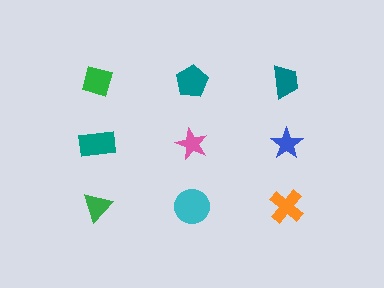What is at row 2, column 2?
A pink star.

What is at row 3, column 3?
An orange cross.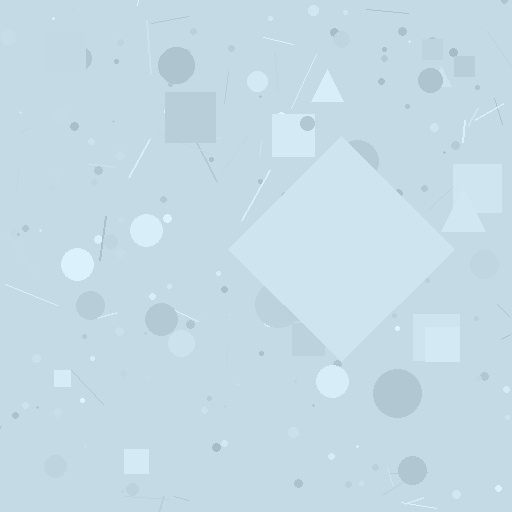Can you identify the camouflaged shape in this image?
The camouflaged shape is a diamond.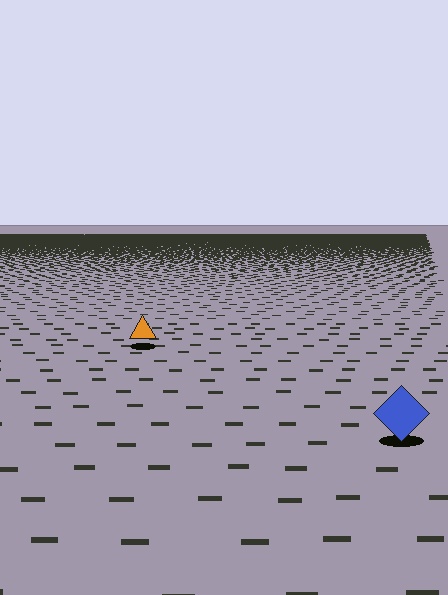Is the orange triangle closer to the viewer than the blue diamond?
No. The blue diamond is closer — you can tell from the texture gradient: the ground texture is coarser near it.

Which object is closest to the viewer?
The blue diamond is closest. The texture marks near it are larger and more spread out.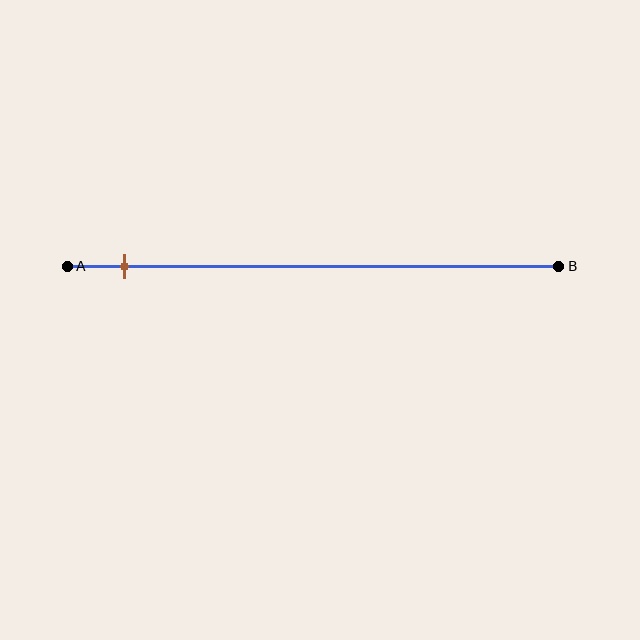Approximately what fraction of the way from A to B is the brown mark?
The brown mark is approximately 10% of the way from A to B.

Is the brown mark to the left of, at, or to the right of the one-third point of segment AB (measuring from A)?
The brown mark is to the left of the one-third point of segment AB.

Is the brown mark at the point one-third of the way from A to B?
No, the mark is at about 10% from A, not at the 33% one-third point.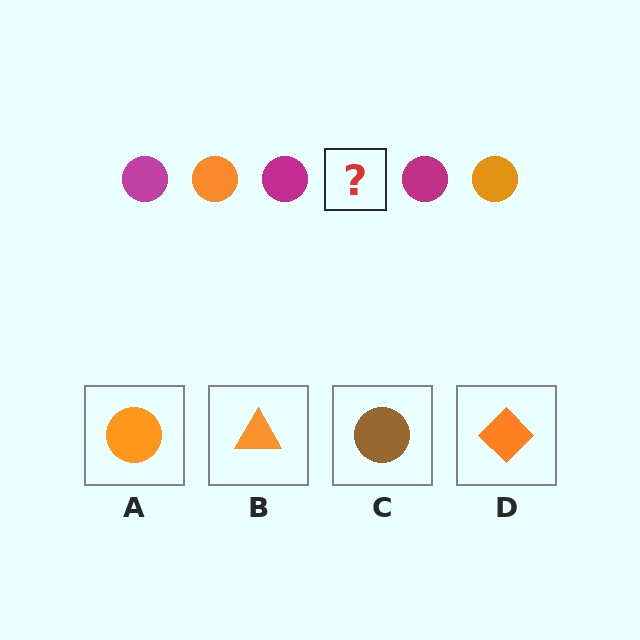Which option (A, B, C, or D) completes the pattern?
A.